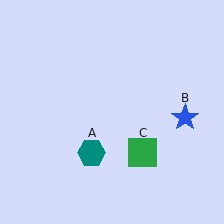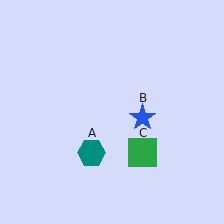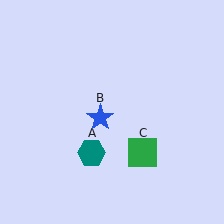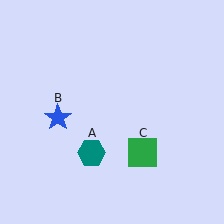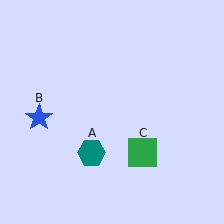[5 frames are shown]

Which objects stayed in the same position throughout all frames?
Teal hexagon (object A) and green square (object C) remained stationary.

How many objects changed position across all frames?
1 object changed position: blue star (object B).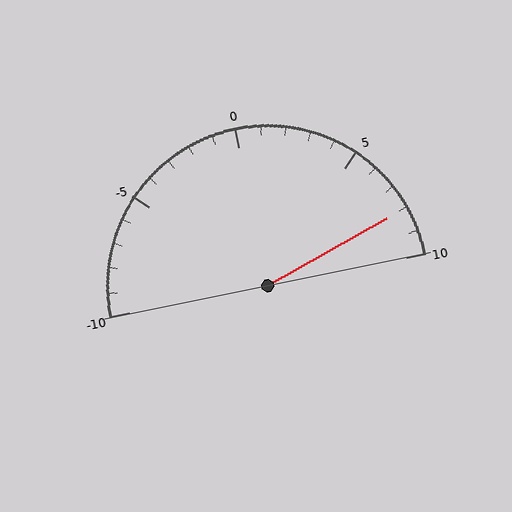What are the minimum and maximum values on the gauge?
The gauge ranges from -10 to 10.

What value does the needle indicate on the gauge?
The needle indicates approximately 8.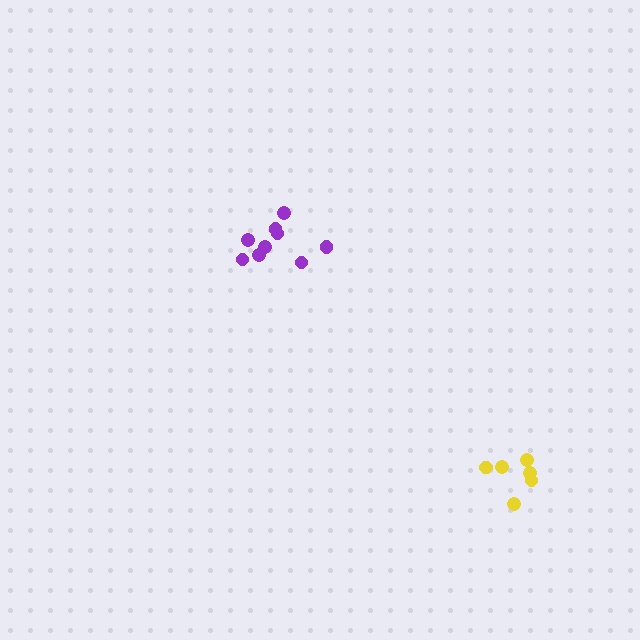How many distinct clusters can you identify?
There are 2 distinct clusters.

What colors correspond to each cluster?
The clusters are colored: yellow, purple.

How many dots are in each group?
Group 1: 6 dots, Group 2: 9 dots (15 total).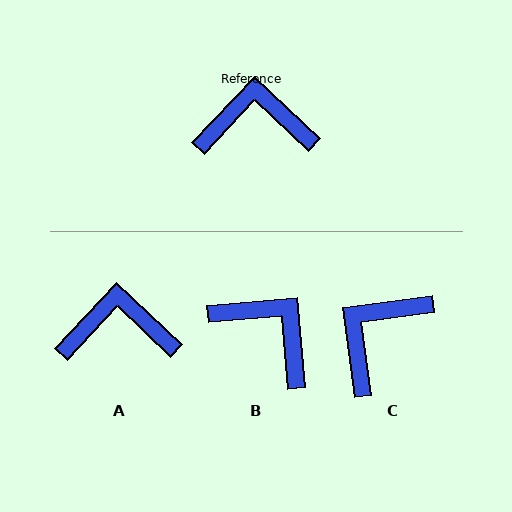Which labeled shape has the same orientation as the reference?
A.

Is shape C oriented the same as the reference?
No, it is off by about 51 degrees.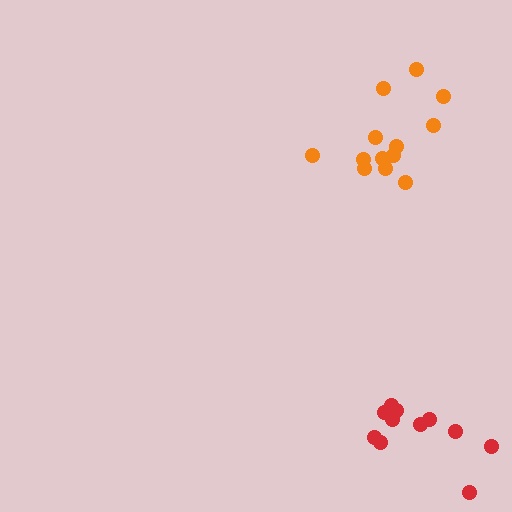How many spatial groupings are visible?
There are 2 spatial groupings.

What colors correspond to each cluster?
The clusters are colored: red, orange.